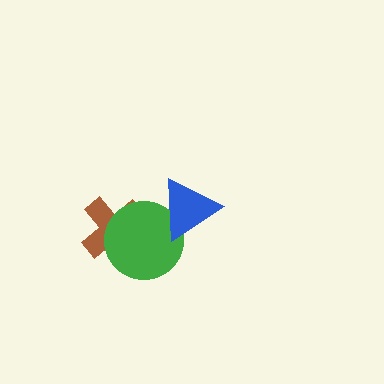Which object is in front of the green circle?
The blue triangle is in front of the green circle.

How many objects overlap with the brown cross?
1 object overlaps with the brown cross.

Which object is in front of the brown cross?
The green circle is in front of the brown cross.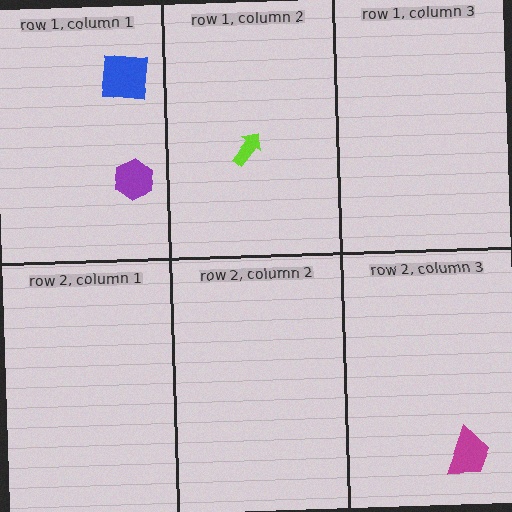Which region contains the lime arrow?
The row 1, column 2 region.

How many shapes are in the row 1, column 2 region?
1.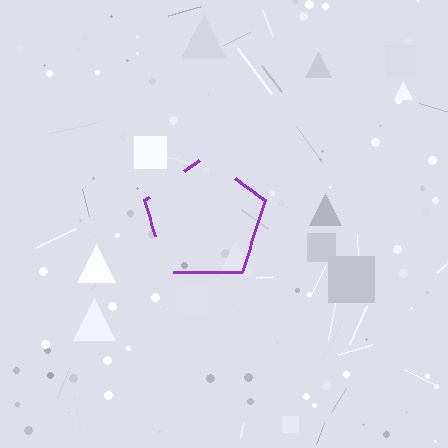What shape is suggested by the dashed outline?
The dashed outline suggests a pentagon.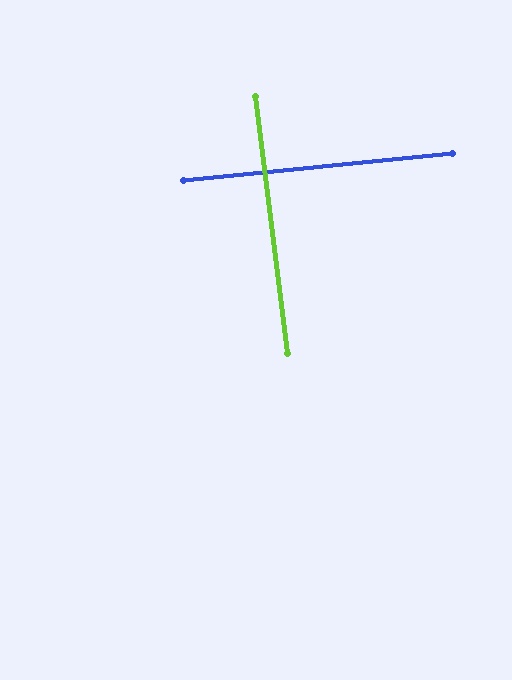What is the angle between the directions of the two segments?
Approximately 89 degrees.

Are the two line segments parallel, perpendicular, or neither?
Perpendicular — they meet at approximately 89°.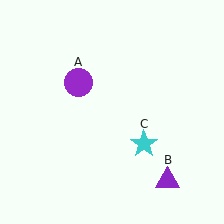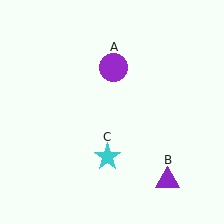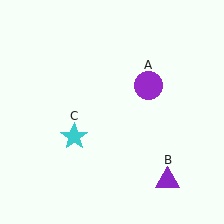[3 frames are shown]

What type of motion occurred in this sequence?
The purple circle (object A), cyan star (object C) rotated clockwise around the center of the scene.